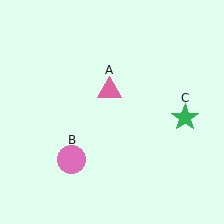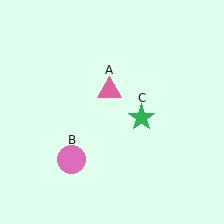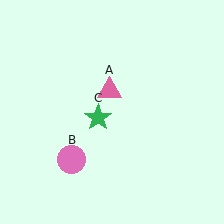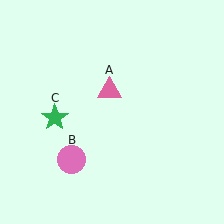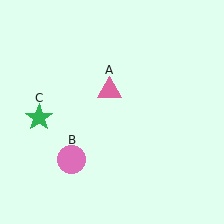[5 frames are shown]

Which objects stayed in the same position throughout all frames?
Pink triangle (object A) and pink circle (object B) remained stationary.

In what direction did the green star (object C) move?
The green star (object C) moved left.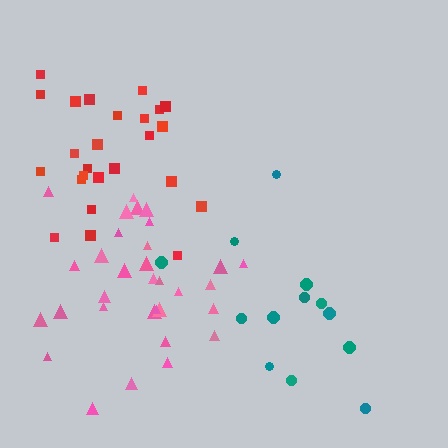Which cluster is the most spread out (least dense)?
Teal.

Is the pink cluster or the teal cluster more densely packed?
Pink.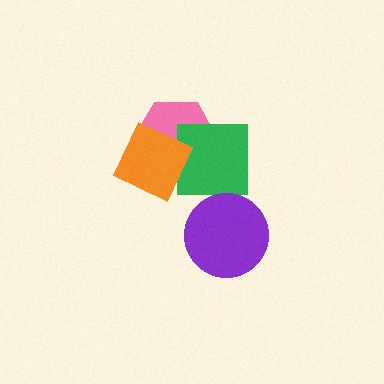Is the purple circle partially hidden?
No, no other shape covers it.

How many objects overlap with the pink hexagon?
2 objects overlap with the pink hexagon.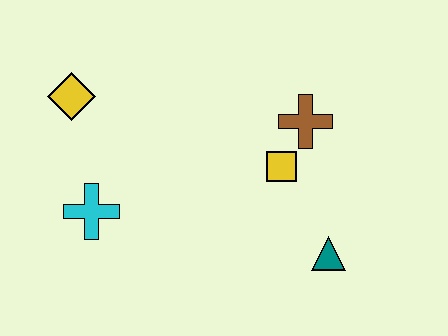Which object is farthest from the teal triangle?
The yellow diamond is farthest from the teal triangle.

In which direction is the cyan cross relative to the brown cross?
The cyan cross is to the left of the brown cross.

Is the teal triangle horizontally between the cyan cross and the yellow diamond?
No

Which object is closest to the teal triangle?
The yellow square is closest to the teal triangle.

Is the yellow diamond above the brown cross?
Yes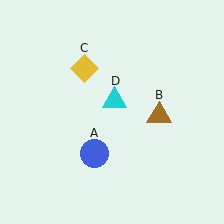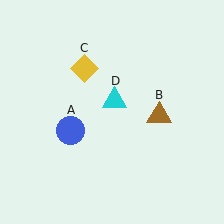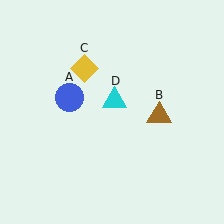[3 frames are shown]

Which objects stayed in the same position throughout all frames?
Brown triangle (object B) and yellow diamond (object C) and cyan triangle (object D) remained stationary.